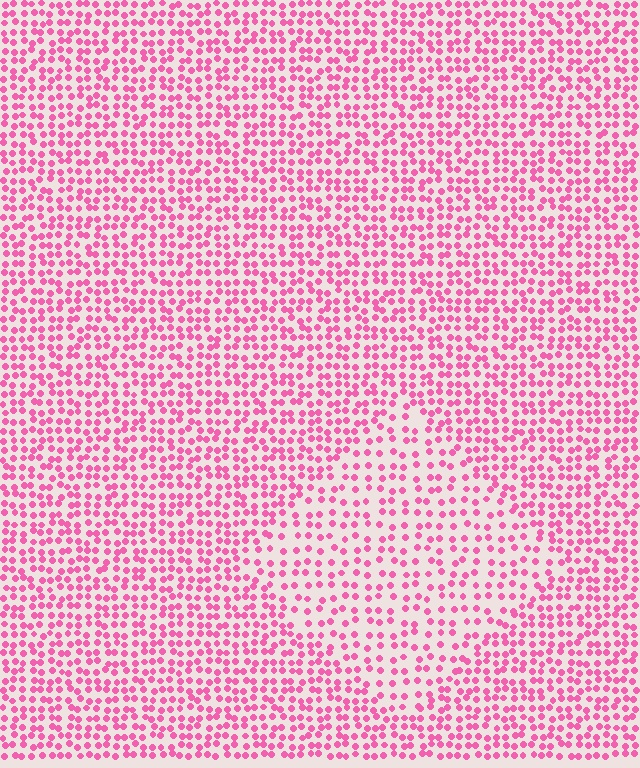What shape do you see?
I see a diamond.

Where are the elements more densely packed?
The elements are more densely packed outside the diamond boundary.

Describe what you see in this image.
The image contains small pink elements arranged at two different densities. A diamond-shaped region is visible where the elements are less densely packed than the surrounding area.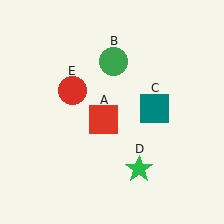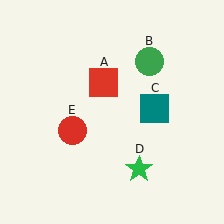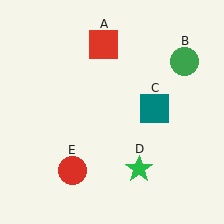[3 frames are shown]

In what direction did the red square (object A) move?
The red square (object A) moved up.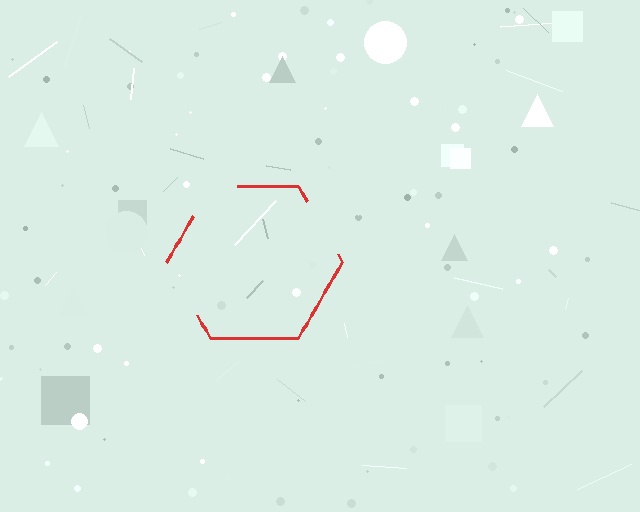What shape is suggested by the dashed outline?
The dashed outline suggests a hexagon.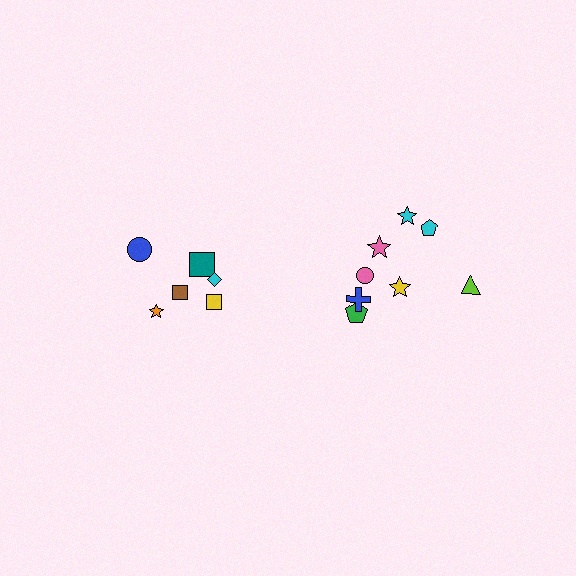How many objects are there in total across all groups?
There are 14 objects.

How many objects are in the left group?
There are 6 objects.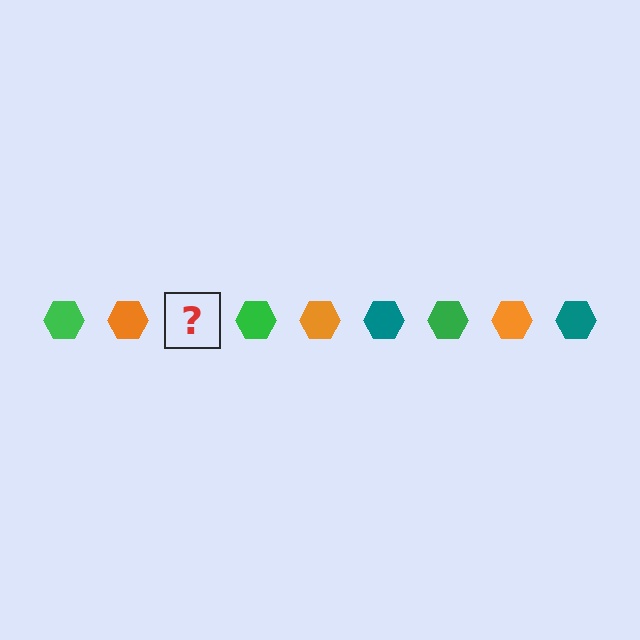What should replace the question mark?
The question mark should be replaced with a teal hexagon.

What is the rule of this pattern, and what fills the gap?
The rule is that the pattern cycles through green, orange, teal hexagons. The gap should be filled with a teal hexagon.